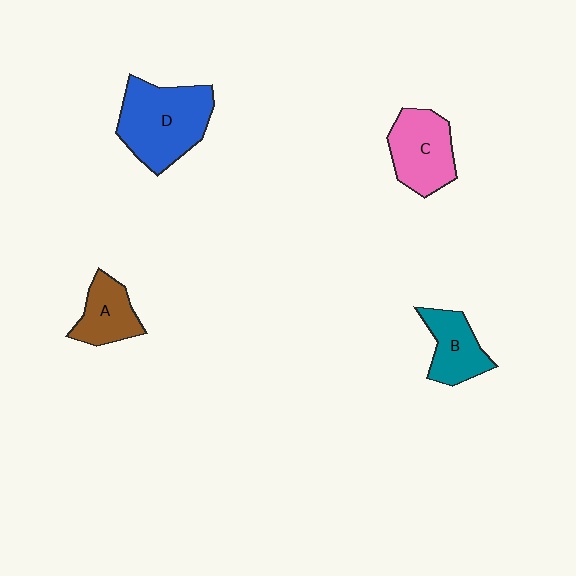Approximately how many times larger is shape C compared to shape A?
Approximately 1.4 times.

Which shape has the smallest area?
Shape A (brown).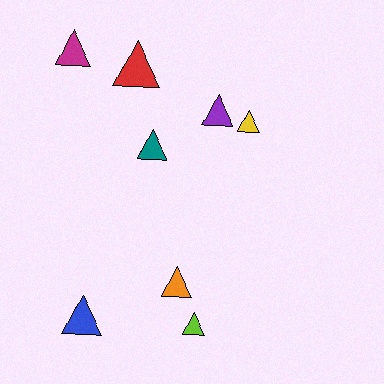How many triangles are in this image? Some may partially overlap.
There are 8 triangles.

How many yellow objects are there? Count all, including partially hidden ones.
There is 1 yellow object.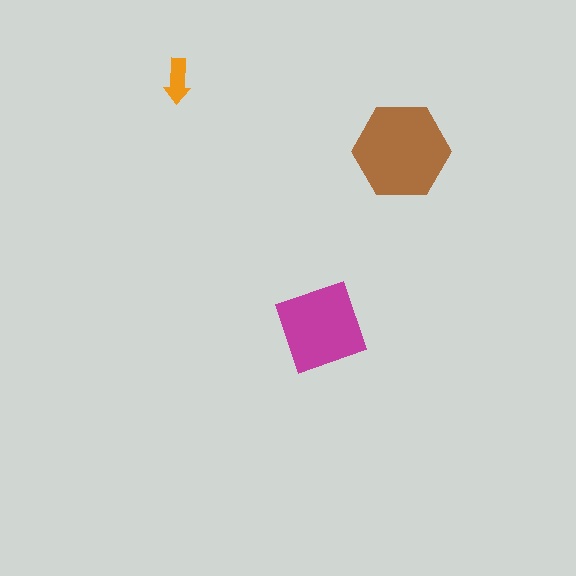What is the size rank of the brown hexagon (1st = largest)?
1st.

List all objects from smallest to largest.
The orange arrow, the magenta square, the brown hexagon.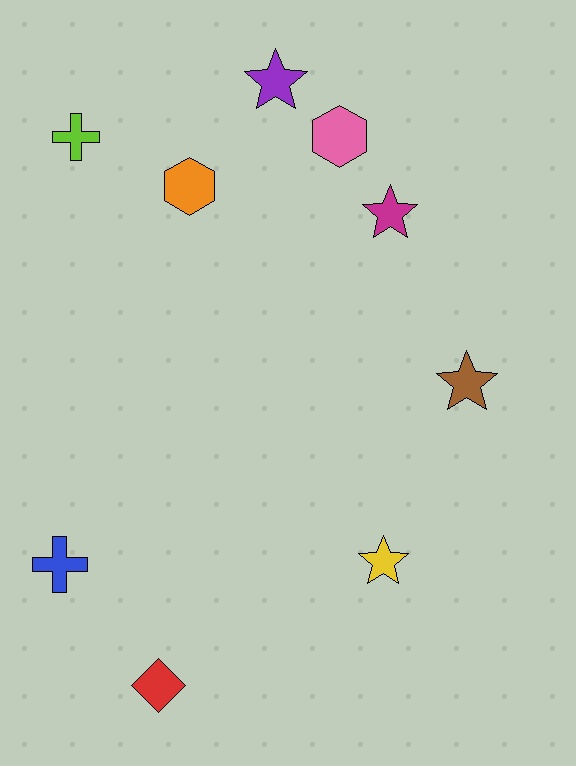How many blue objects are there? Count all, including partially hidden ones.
There is 1 blue object.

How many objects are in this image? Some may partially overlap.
There are 9 objects.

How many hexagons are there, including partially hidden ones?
There are 2 hexagons.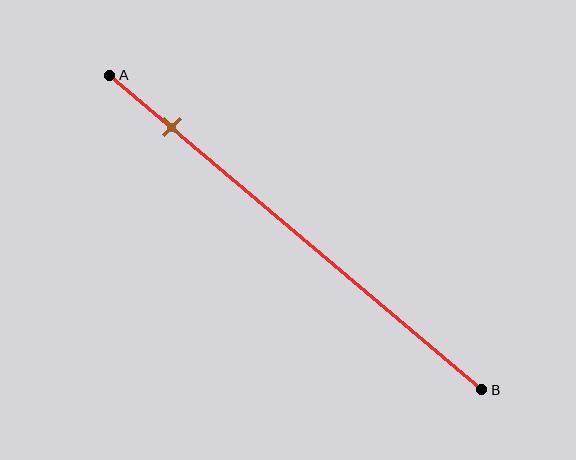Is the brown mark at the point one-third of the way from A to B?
No, the mark is at about 15% from A, not at the 33% one-third point.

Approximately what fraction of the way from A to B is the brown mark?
The brown mark is approximately 15% of the way from A to B.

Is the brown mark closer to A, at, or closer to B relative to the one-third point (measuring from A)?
The brown mark is closer to point A than the one-third point of segment AB.